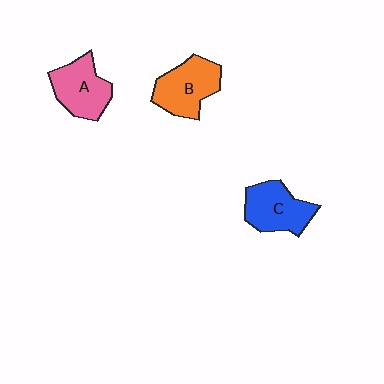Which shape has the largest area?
Shape B (orange).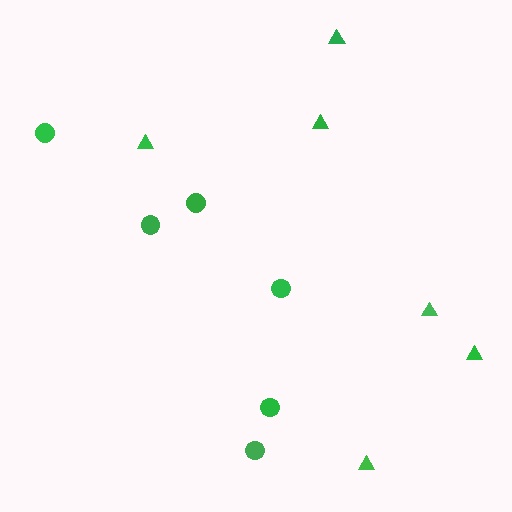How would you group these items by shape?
There are 2 groups: one group of circles (6) and one group of triangles (6).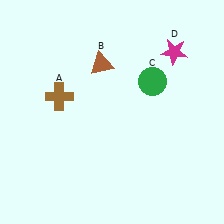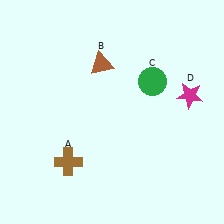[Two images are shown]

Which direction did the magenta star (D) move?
The magenta star (D) moved down.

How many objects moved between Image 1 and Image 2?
2 objects moved between the two images.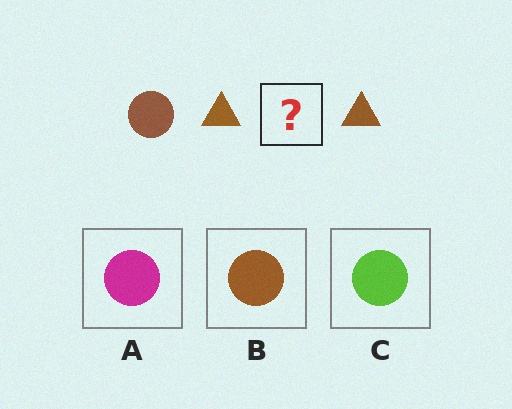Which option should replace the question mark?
Option B.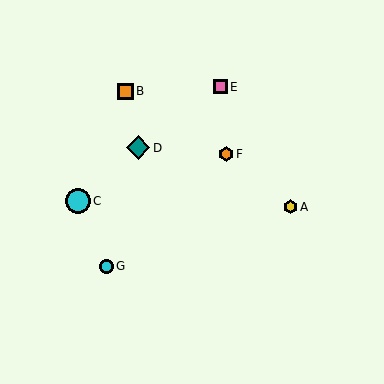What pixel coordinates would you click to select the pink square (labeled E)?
Click at (220, 87) to select the pink square E.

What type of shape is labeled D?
Shape D is a teal diamond.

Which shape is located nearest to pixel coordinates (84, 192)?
The cyan circle (labeled C) at (78, 201) is nearest to that location.